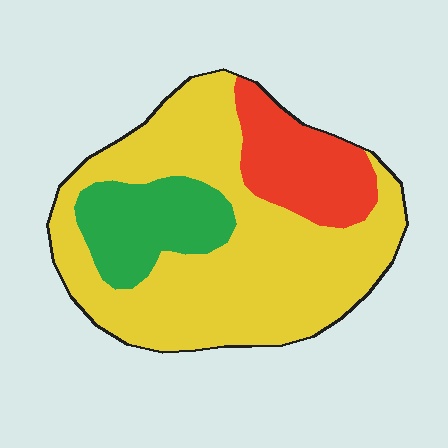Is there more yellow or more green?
Yellow.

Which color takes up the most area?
Yellow, at roughly 65%.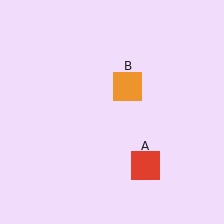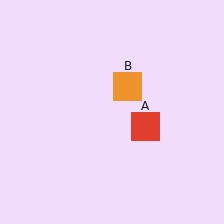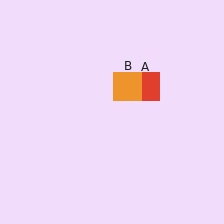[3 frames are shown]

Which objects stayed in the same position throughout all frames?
Orange square (object B) remained stationary.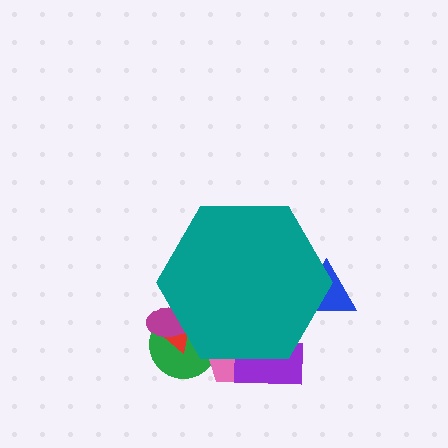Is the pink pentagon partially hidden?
Yes, the pink pentagon is partially hidden behind the teal hexagon.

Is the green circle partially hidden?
Yes, the green circle is partially hidden behind the teal hexagon.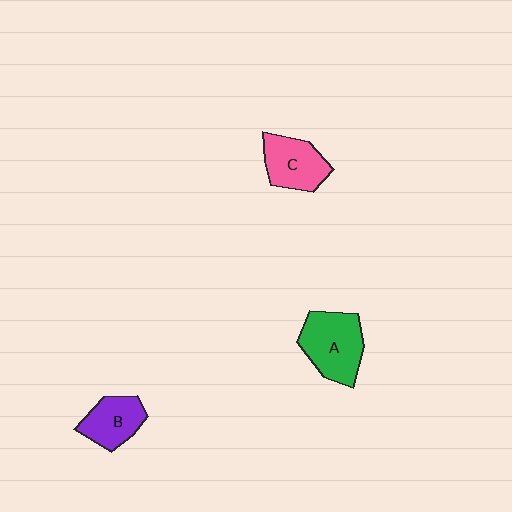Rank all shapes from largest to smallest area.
From largest to smallest: A (green), C (pink), B (purple).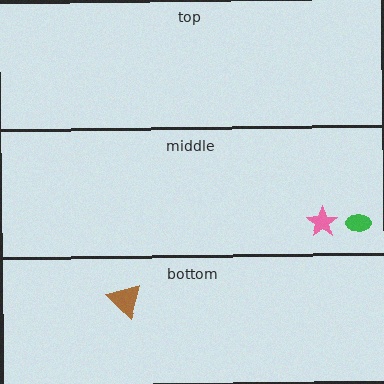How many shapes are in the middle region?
2.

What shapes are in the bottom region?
The brown triangle.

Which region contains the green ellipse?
The middle region.